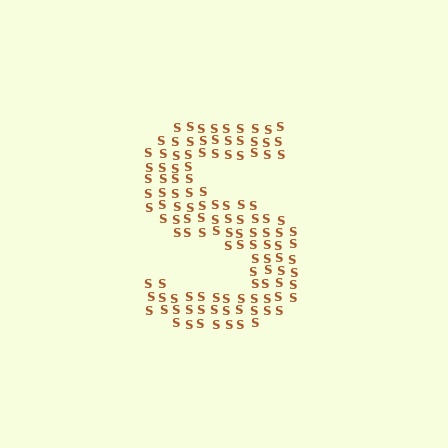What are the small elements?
The small elements are letter S's.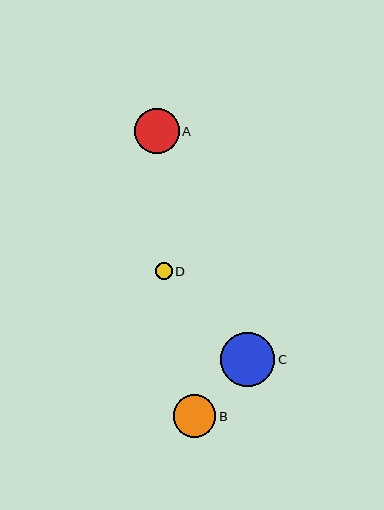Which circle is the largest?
Circle C is the largest with a size of approximately 54 pixels.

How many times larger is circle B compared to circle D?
Circle B is approximately 2.5 times the size of circle D.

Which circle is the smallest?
Circle D is the smallest with a size of approximately 17 pixels.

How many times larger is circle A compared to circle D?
Circle A is approximately 2.7 times the size of circle D.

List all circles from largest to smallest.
From largest to smallest: C, A, B, D.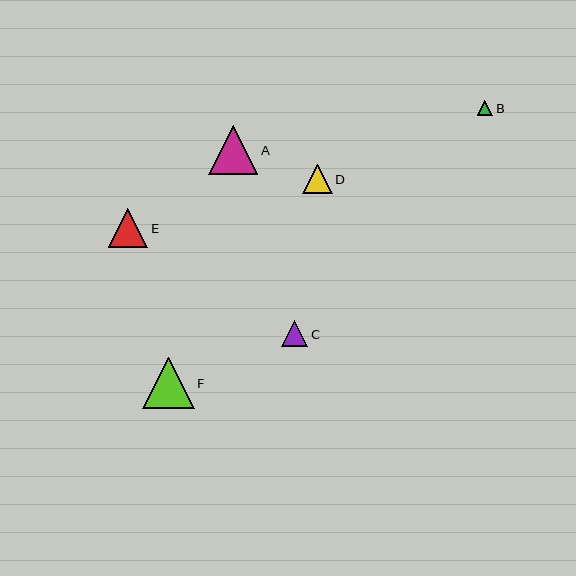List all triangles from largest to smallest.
From largest to smallest: F, A, E, D, C, B.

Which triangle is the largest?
Triangle F is the largest with a size of approximately 51 pixels.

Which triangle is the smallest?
Triangle B is the smallest with a size of approximately 16 pixels.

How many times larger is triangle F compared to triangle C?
Triangle F is approximately 1.9 times the size of triangle C.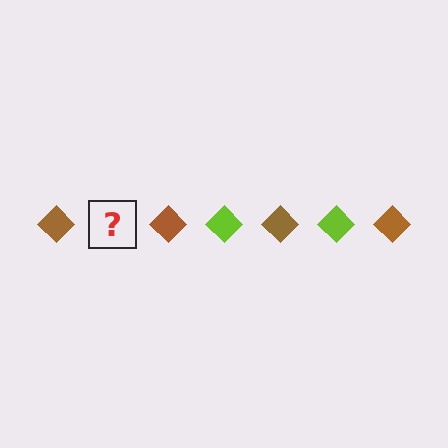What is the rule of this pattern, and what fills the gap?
The rule is that the pattern cycles through brown, lime diamonds. The gap should be filled with a lime diamond.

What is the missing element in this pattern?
The missing element is a lime diamond.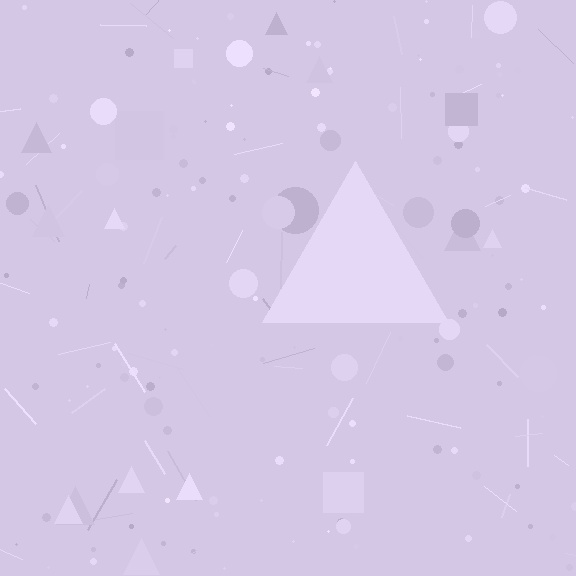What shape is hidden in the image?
A triangle is hidden in the image.